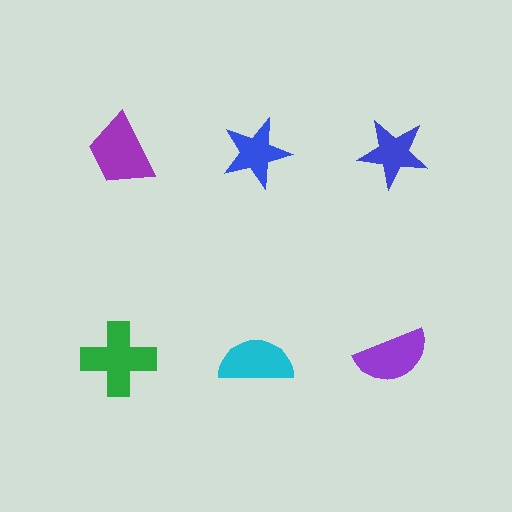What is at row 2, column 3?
A purple semicircle.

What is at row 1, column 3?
A blue star.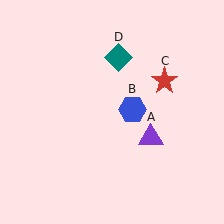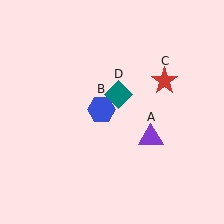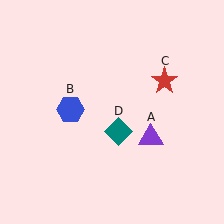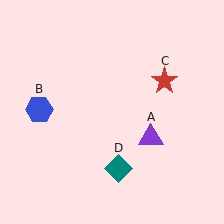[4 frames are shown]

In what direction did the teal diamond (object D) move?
The teal diamond (object D) moved down.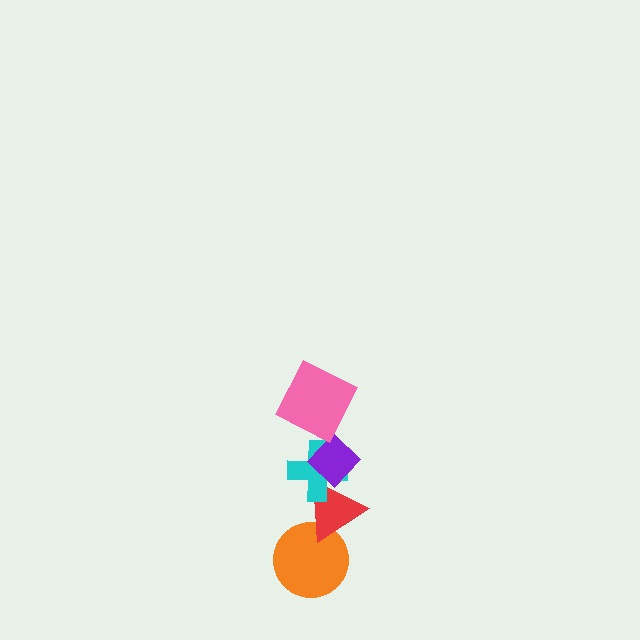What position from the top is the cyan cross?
The cyan cross is 3rd from the top.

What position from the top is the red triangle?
The red triangle is 4th from the top.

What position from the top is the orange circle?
The orange circle is 5th from the top.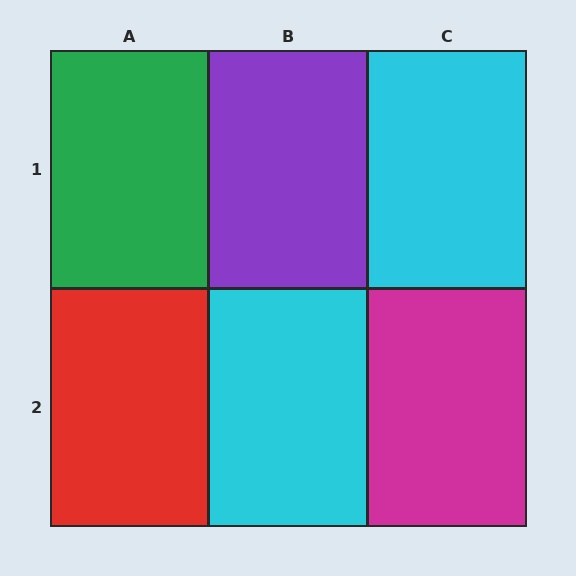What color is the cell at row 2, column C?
Magenta.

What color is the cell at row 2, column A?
Red.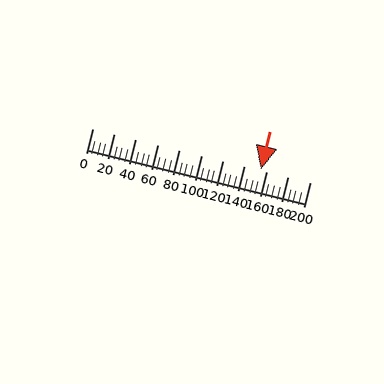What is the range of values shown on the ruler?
The ruler shows values from 0 to 200.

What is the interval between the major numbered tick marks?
The major tick marks are spaced 20 units apart.